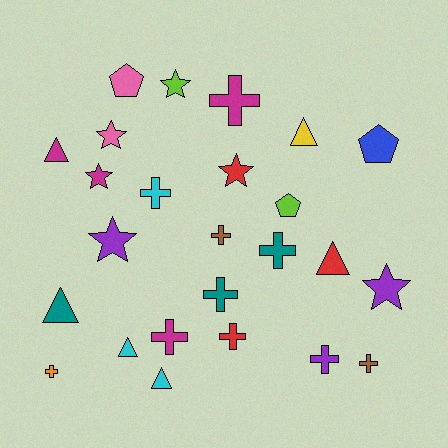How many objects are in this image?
There are 25 objects.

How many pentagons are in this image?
There are 3 pentagons.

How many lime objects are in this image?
There are 2 lime objects.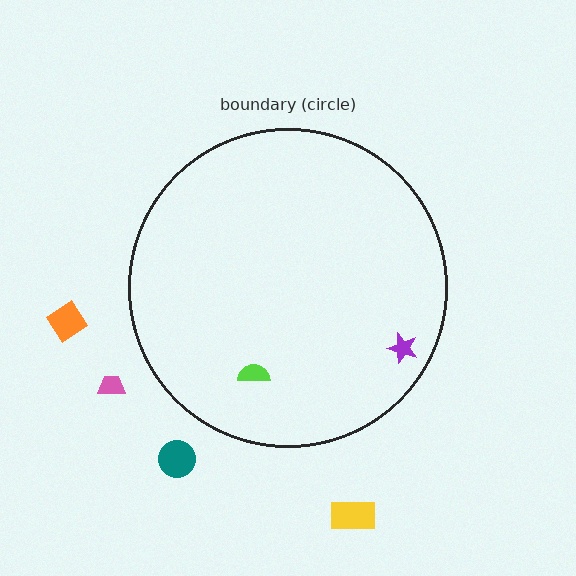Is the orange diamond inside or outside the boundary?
Outside.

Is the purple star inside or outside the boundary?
Inside.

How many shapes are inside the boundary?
2 inside, 4 outside.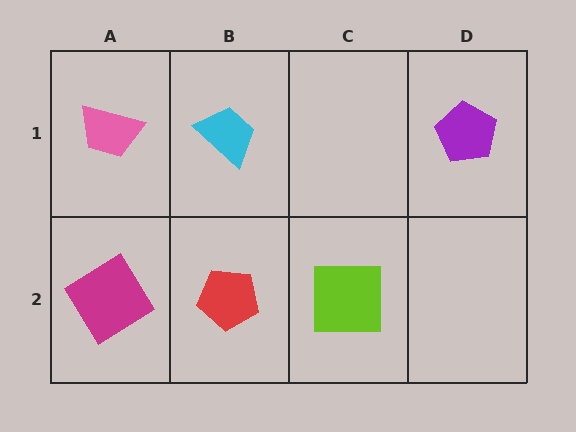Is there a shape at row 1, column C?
No, that cell is empty.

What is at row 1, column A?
A pink trapezoid.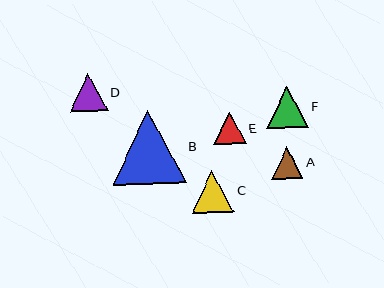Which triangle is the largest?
Triangle B is the largest with a size of approximately 74 pixels.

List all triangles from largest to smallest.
From largest to smallest: B, C, F, D, E, A.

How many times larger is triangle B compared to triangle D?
Triangle B is approximately 2.0 times the size of triangle D.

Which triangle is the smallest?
Triangle A is the smallest with a size of approximately 32 pixels.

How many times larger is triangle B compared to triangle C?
Triangle B is approximately 1.8 times the size of triangle C.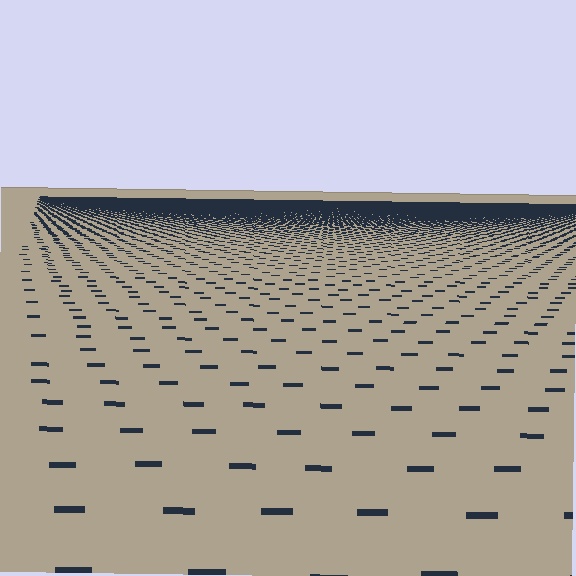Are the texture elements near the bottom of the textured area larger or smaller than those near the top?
Larger. Near the bottom, elements are closer to the viewer and appear at a bigger on-screen size.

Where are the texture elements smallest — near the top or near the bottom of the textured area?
Near the top.